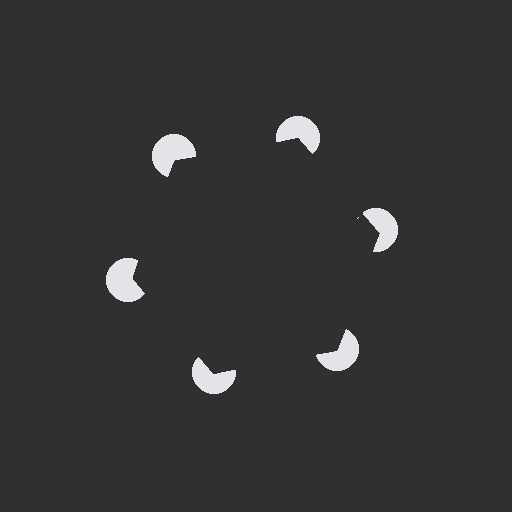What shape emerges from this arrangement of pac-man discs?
An illusory hexagon — its edges are inferred from the aligned wedge cuts in the pac-man discs, not physically drawn.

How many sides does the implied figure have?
6 sides.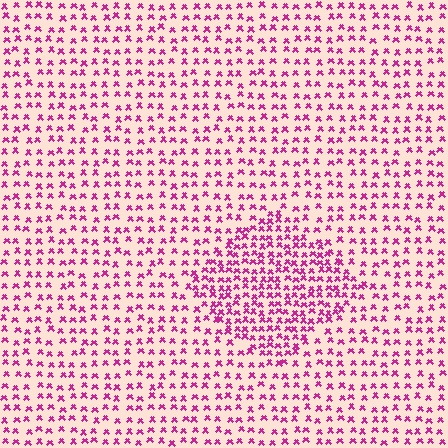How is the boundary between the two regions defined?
The boundary is defined by a change in element density (approximately 1.8x ratio). All elements are the same color, size, and shape.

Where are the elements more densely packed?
The elements are more densely packed inside the diamond boundary.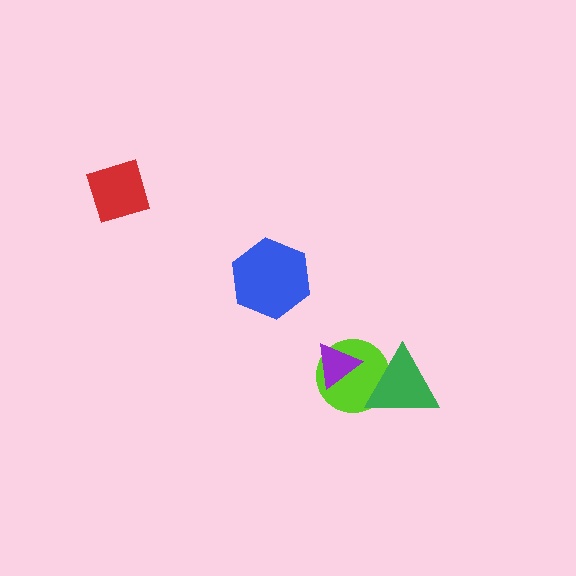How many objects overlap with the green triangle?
1 object overlaps with the green triangle.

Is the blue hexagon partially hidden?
No, no other shape covers it.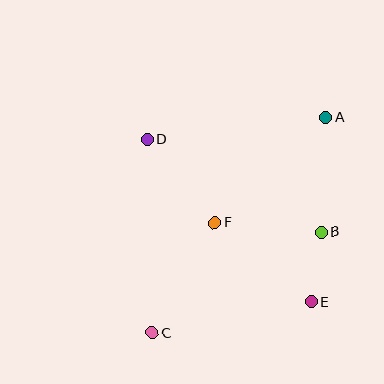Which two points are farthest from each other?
Points A and C are farthest from each other.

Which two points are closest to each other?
Points B and E are closest to each other.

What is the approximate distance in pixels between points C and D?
The distance between C and D is approximately 194 pixels.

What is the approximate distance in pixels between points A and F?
The distance between A and F is approximately 153 pixels.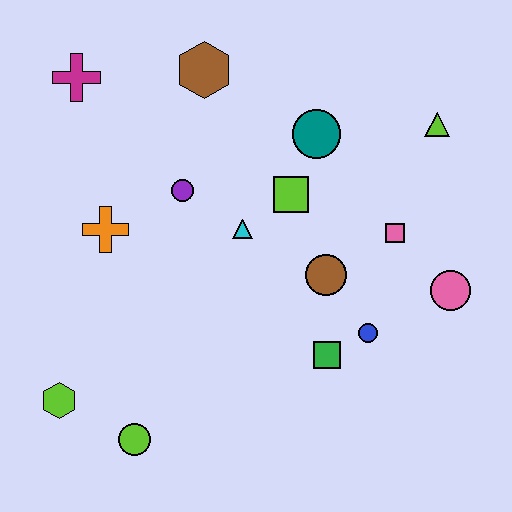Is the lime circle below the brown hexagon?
Yes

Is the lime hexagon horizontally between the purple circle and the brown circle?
No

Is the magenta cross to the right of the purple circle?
No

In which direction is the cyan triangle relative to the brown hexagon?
The cyan triangle is below the brown hexagon.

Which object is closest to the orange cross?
The purple circle is closest to the orange cross.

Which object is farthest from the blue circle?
The magenta cross is farthest from the blue circle.